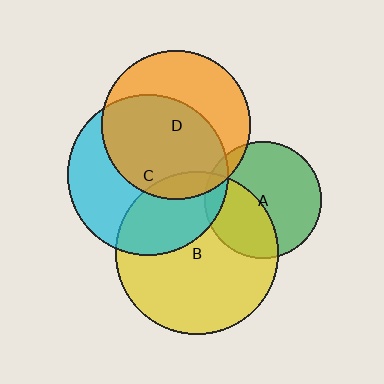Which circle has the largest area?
Circle B (yellow).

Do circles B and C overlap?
Yes.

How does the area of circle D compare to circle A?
Approximately 1.6 times.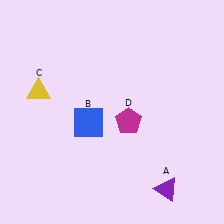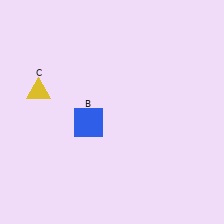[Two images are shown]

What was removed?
The magenta pentagon (D), the purple triangle (A) were removed in Image 2.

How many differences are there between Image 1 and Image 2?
There are 2 differences between the two images.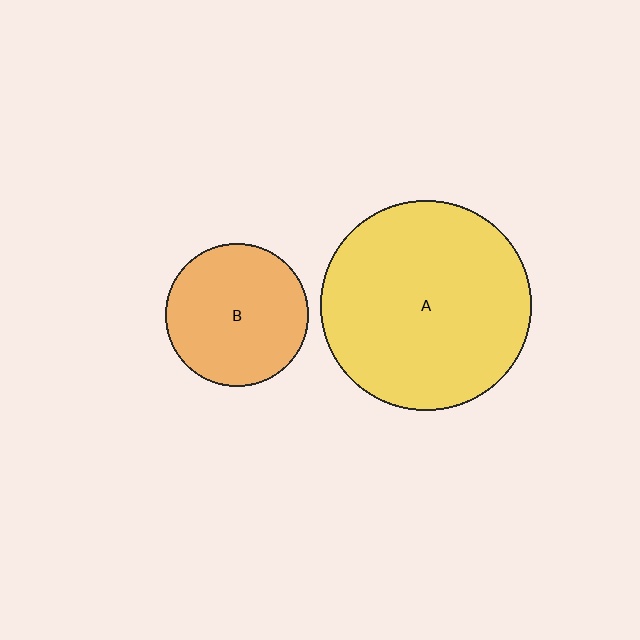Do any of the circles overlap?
No, none of the circles overlap.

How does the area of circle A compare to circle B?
Approximately 2.2 times.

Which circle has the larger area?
Circle A (yellow).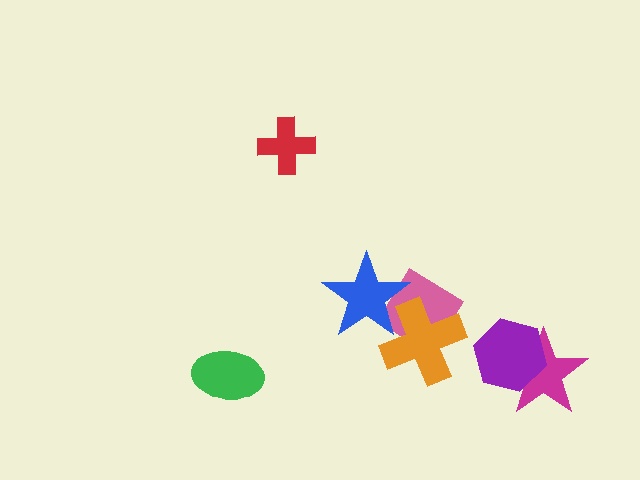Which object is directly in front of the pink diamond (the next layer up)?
The blue star is directly in front of the pink diamond.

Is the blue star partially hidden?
Yes, it is partially covered by another shape.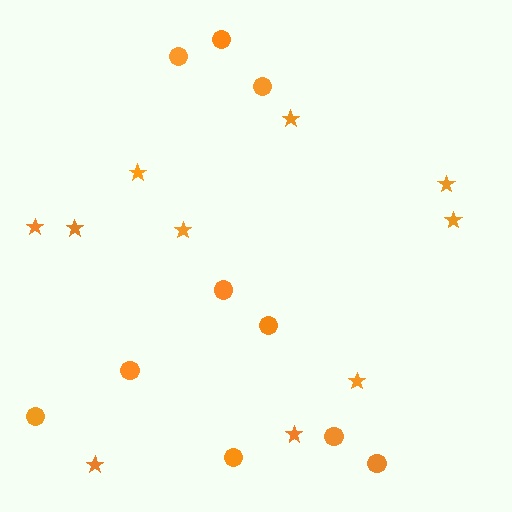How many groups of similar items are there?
There are 2 groups: one group of circles (10) and one group of stars (10).